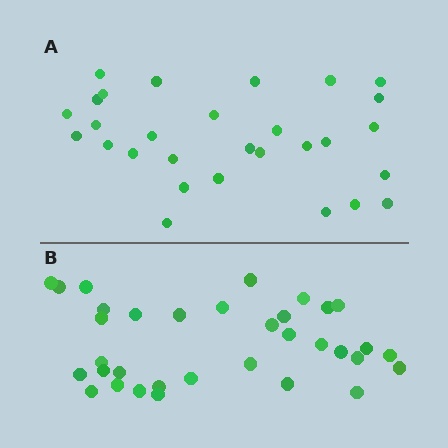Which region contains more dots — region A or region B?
Region B (the bottom region) has more dots.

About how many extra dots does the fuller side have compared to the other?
Region B has about 5 more dots than region A.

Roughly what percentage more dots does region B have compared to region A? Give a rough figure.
About 15% more.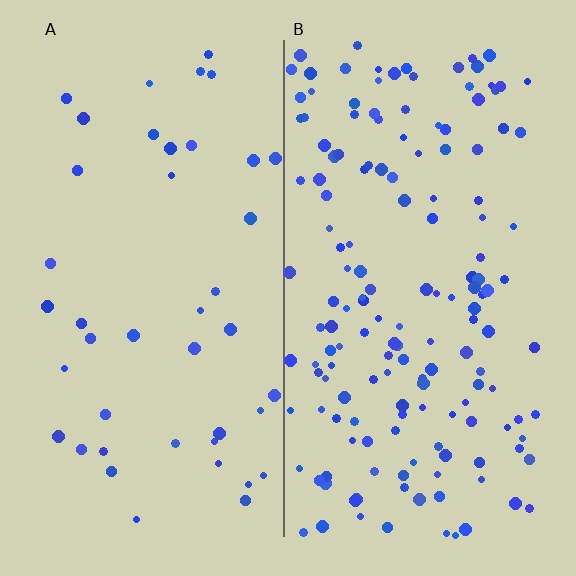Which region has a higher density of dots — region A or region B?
B (the right).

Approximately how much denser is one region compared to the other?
Approximately 3.7× — region B over region A.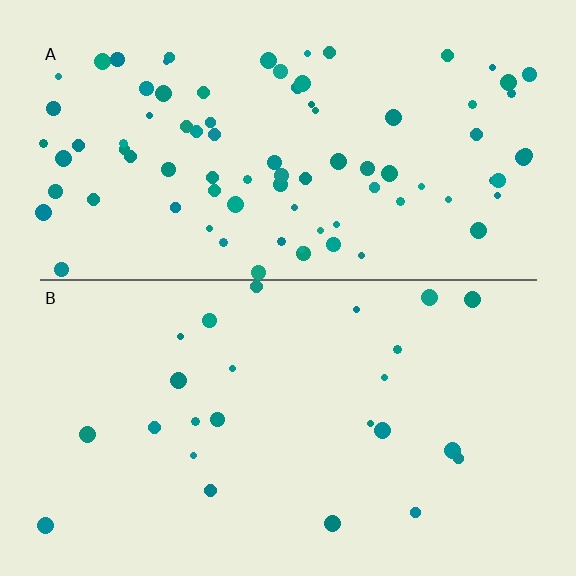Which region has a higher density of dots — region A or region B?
A (the top).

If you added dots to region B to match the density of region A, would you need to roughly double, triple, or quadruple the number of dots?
Approximately triple.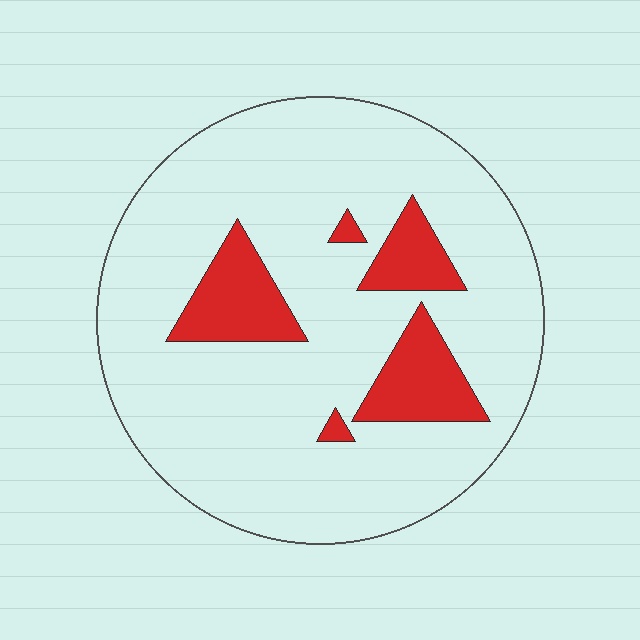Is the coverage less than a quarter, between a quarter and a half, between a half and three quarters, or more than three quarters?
Less than a quarter.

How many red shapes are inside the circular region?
5.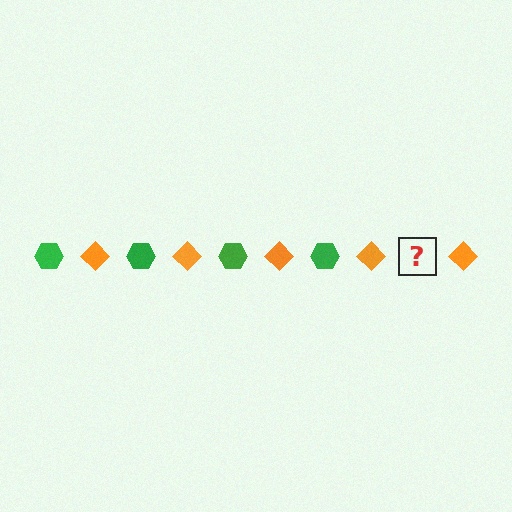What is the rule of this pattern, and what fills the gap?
The rule is that the pattern alternates between green hexagon and orange diamond. The gap should be filled with a green hexagon.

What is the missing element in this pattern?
The missing element is a green hexagon.